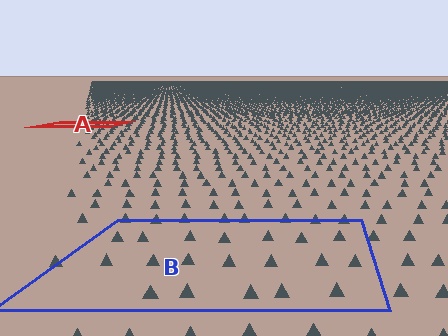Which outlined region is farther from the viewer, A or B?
Region A is farther from the viewer — the texture elements inside it appear smaller and more densely packed.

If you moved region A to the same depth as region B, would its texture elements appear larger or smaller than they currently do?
They would appear larger. At a closer depth, the same texture elements are projected at a bigger on-screen size.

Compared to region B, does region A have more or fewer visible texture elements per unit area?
Region A has more texture elements per unit area — they are packed more densely because it is farther away.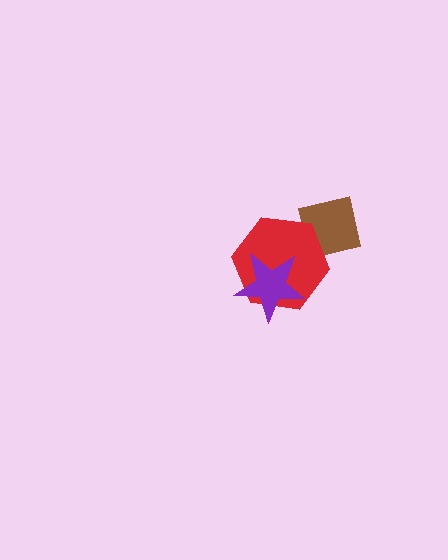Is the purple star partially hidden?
No, no other shape covers it.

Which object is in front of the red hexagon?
The purple star is in front of the red hexagon.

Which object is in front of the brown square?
The red hexagon is in front of the brown square.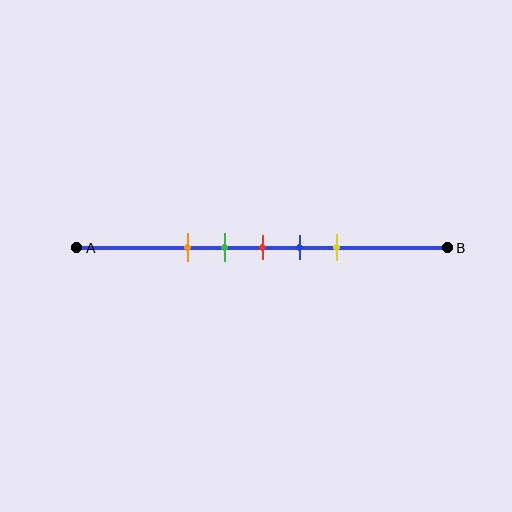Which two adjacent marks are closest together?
The green and red marks are the closest adjacent pair.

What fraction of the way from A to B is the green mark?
The green mark is approximately 40% (0.4) of the way from A to B.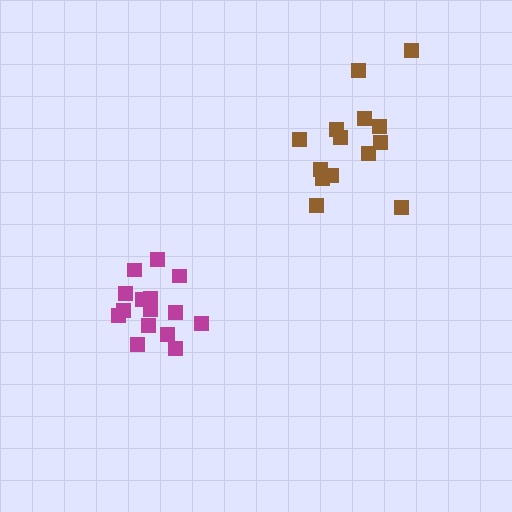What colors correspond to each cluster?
The clusters are colored: magenta, brown.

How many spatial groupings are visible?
There are 2 spatial groupings.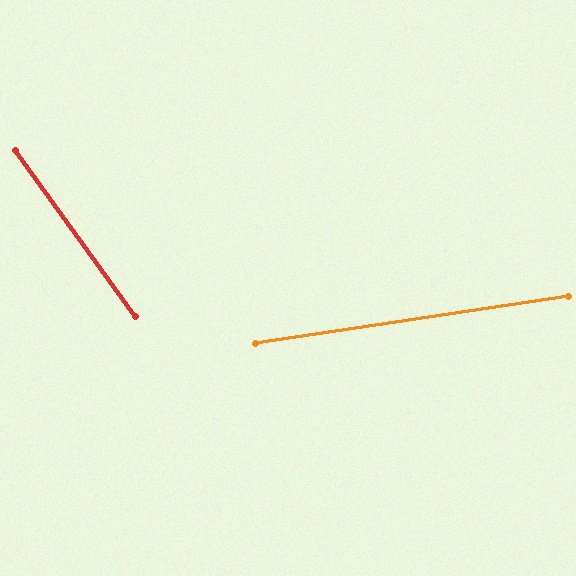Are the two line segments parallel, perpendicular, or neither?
Neither parallel nor perpendicular — they differ by about 63°.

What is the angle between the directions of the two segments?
Approximately 63 degrees.